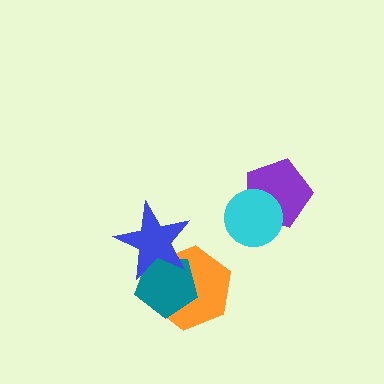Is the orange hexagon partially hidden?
Yes, it is partially covered by another shape.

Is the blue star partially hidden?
No, no other shape covers it.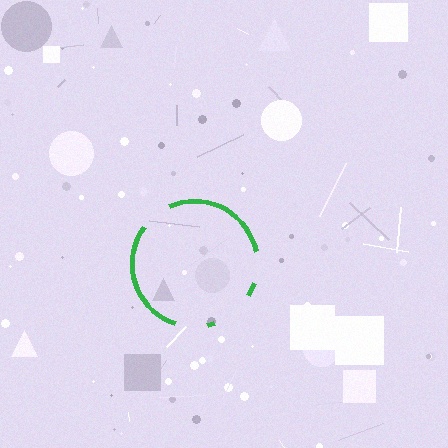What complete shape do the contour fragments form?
The contour fragments form a circle.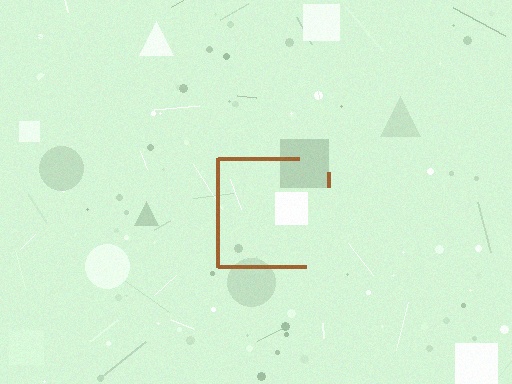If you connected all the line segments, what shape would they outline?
They would outline a square.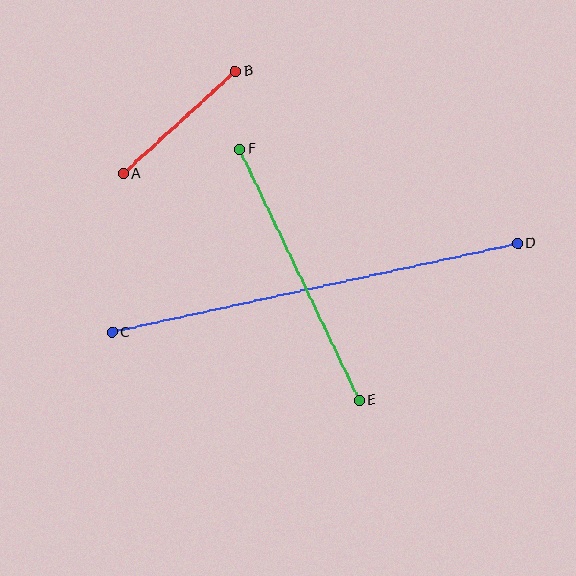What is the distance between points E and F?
The distance is approximately 278 pixels.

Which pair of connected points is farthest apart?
Points C and D are farthest apart.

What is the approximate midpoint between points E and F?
The midpoint is at approximately (299, 275) pixels.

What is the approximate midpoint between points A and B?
The midpoint is at approximately (179, 122) pixels.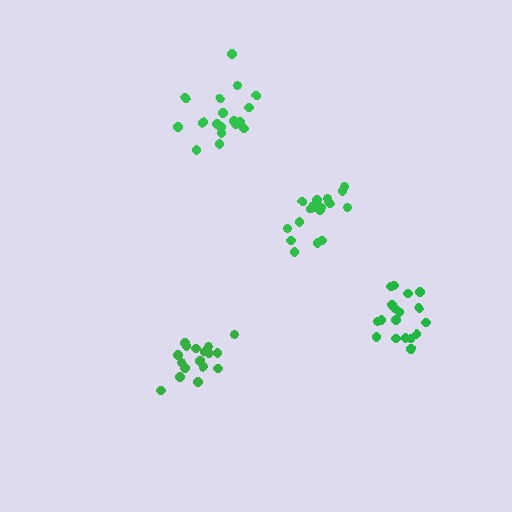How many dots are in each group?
Group 1: 19 dots, Group 2: 17 dots, Group 3: 17 dots, Group 4: 18 dots (71 total).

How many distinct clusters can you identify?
There are 4 distinct clusters.